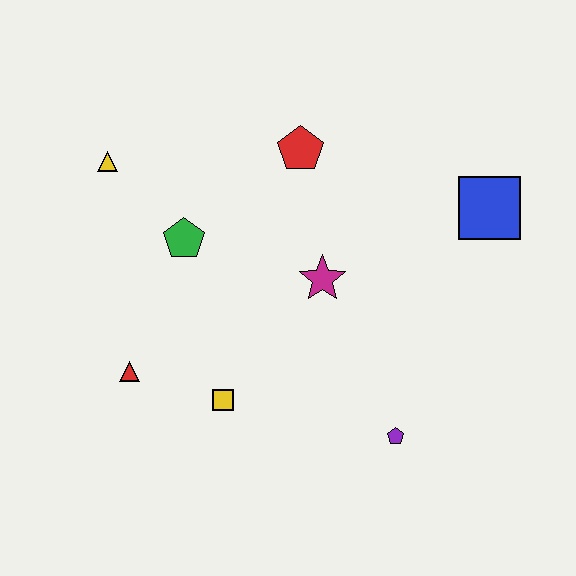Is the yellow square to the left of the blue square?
Yes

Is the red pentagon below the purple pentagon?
No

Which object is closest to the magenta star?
The red pentagon is closest to the magenta star.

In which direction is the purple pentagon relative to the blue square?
The purple pentagon is below the blue square.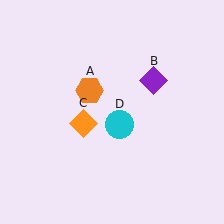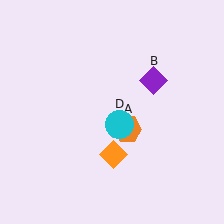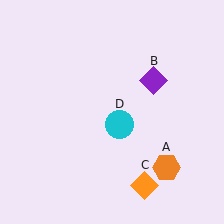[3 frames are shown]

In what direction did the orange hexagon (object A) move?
The orange hexagon (object A) moved down and to the right.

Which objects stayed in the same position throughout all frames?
Purple diamond (object B) and cyan circle (object D) remained stationary.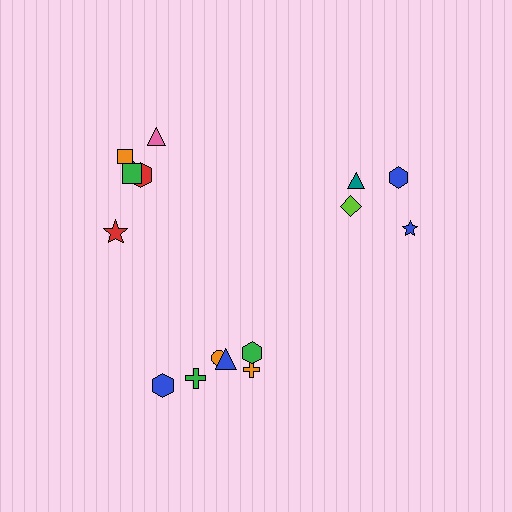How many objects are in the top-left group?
There are 6 objects.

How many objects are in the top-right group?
There are 4 objects.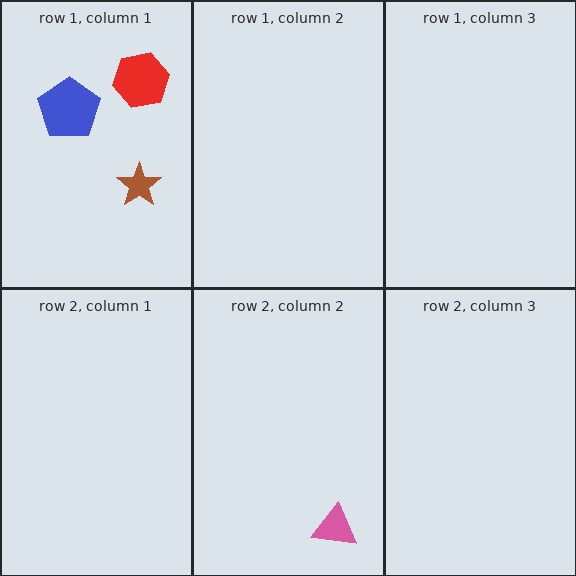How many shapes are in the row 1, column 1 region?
3.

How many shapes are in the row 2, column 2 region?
1.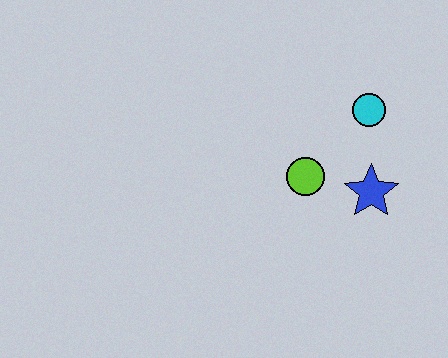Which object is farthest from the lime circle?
The cyan circle is farthest from the lime circle.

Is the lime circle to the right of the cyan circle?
No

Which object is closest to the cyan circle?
The blue star is closest to the cyan circle.